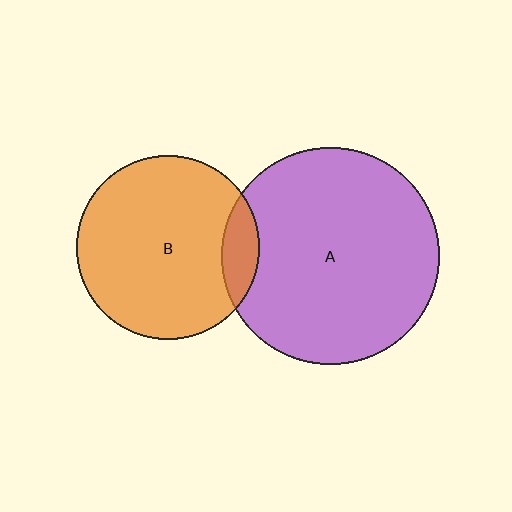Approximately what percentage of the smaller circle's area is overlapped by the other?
Approximately 10%.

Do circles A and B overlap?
Yes.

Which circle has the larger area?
Circle A (purple).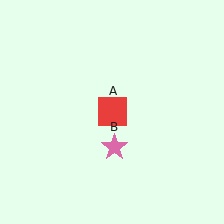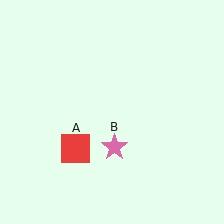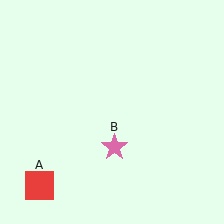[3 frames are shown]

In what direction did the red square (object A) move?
The red square (object A) moved down and to the left.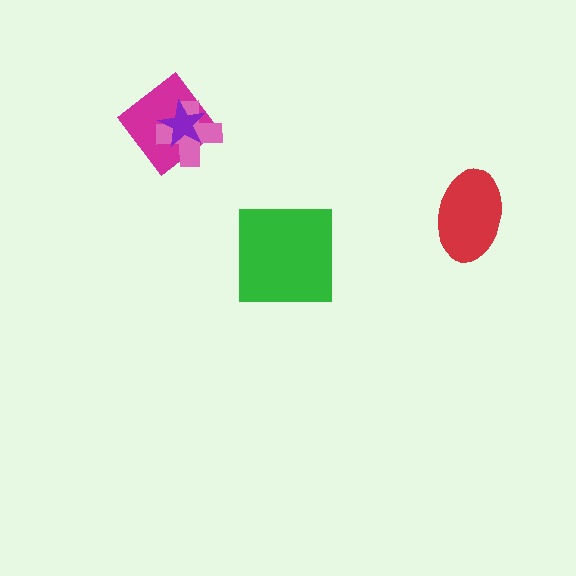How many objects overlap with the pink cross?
2 objects overlap with the pink cross.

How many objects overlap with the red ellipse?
0 objects overlap with the red ellipse.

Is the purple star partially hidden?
No, no other shape covers it.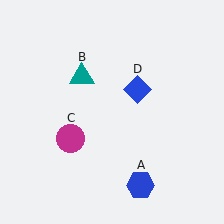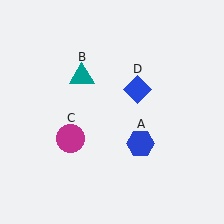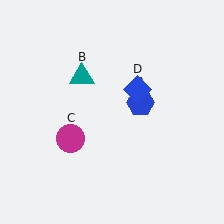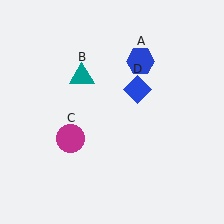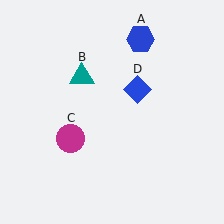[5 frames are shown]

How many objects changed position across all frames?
1 object changed position: blue hexagon (object A).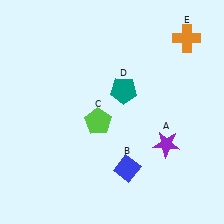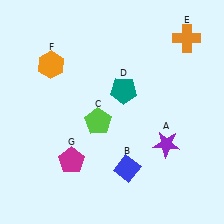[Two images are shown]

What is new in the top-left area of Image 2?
An orange hexagon (F) was added in the top-left area of Image 2.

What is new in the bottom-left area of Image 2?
A magenta pentagon (G) was added in the bottom-left area of Image 2.